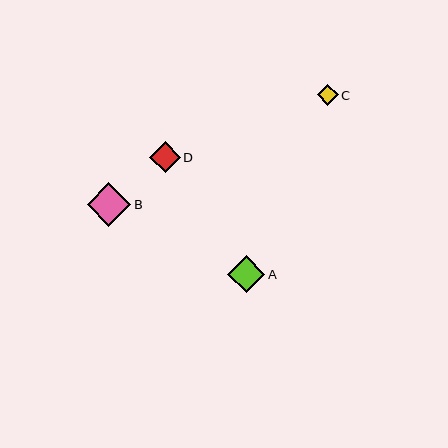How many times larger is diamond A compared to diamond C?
Diamond A is approximately 1.7 times the size of diamond C.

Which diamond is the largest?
Diamond B is the largest with a size of approximately 44 pixels.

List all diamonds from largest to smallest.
From largest to smallest: B, A, D, C.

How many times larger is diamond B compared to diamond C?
Diamond B is approximately 2.1 times the size of diamond C.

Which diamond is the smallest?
Diamond C is the smallest with a size of approximately 21 pixels.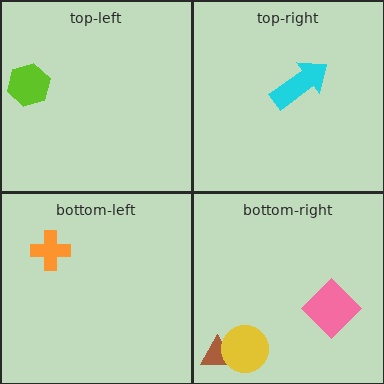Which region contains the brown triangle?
The bottom-right region.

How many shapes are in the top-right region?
1.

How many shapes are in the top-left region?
1.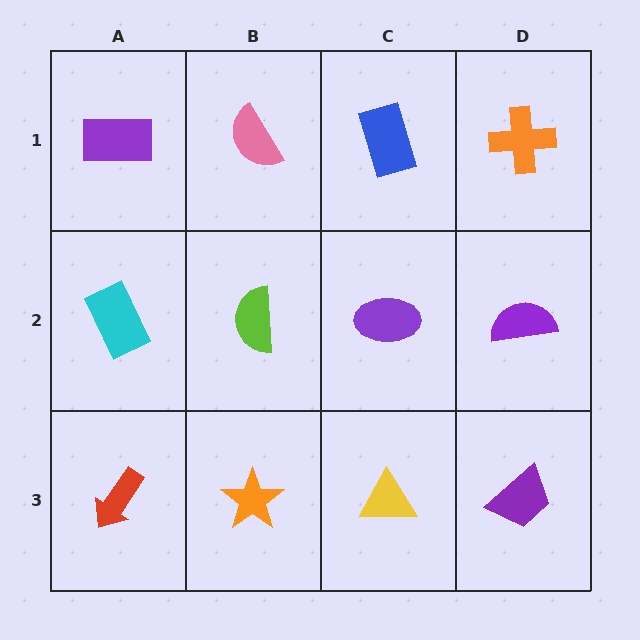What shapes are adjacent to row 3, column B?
A lime semicircle (row 2, column B), a red arrow (row 3, column A), a yellow triangle (row 3, column C).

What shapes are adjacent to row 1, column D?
A purple semicircle (row 2, column D), a blue rectangle (row 1, column C).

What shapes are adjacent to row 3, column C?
A purple ellipse (row 2, column C), an orange star (row 3, column B), a purple trapezoid (row 3, column D).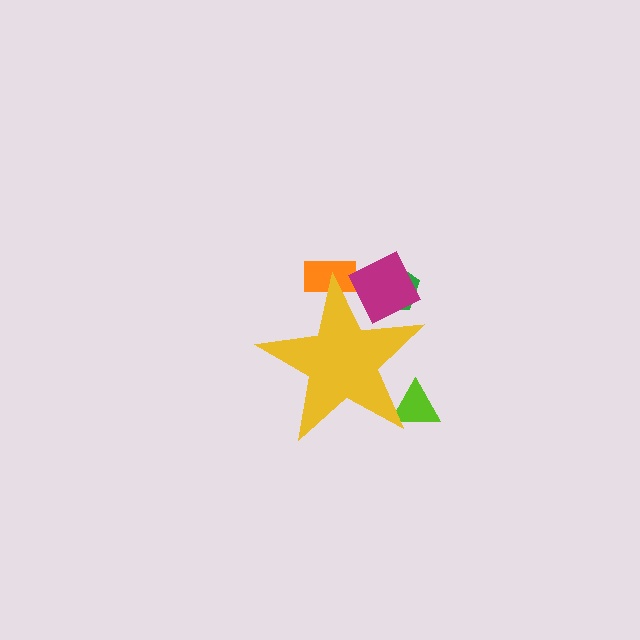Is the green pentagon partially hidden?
Yes, the green pentagon is partially hidden behind the yellow star.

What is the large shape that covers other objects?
A yellow star.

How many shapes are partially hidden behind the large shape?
4 shapes are partially hidden.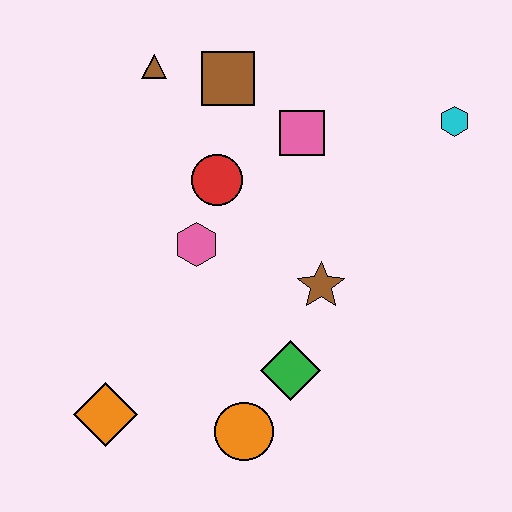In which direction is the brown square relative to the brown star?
The brown square is above the brown star.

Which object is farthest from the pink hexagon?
The cyan hexagon is farthest from the pink hexagon.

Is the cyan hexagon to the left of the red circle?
No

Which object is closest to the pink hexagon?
The red circle is closest to the pink hexagon.